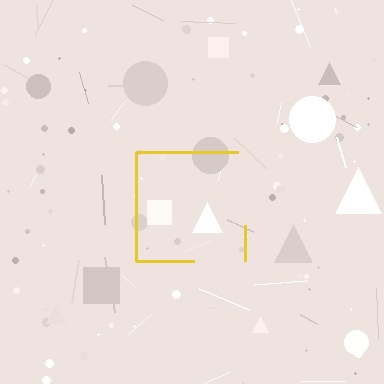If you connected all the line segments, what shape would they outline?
They would outline a square.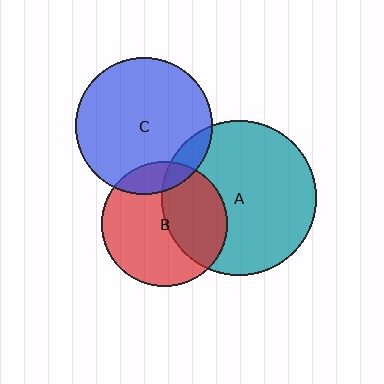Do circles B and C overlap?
Yes.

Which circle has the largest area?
Circle A (teal).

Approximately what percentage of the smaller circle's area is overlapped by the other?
Approximately 15%.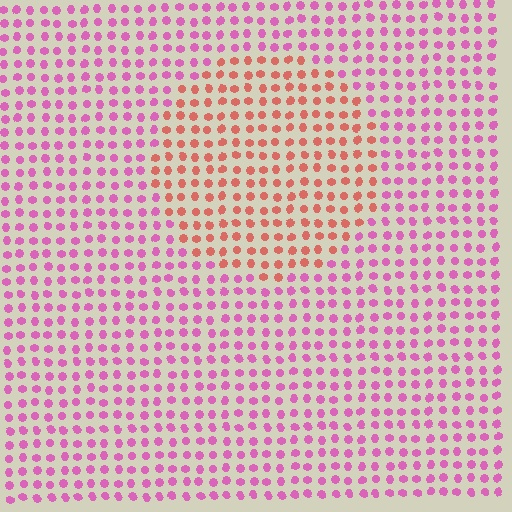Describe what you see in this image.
The image is filled with small pink elements in a uniform arrangement. A circle-shaped region is visible where the elements are tinted to a slightly different hue, forming a subtle color boundary.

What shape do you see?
I see a circle.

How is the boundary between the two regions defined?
The boundary is defined purely by a slight shift in hue (about 46 degrees). Spacing, size, and orientation are identical on both sides.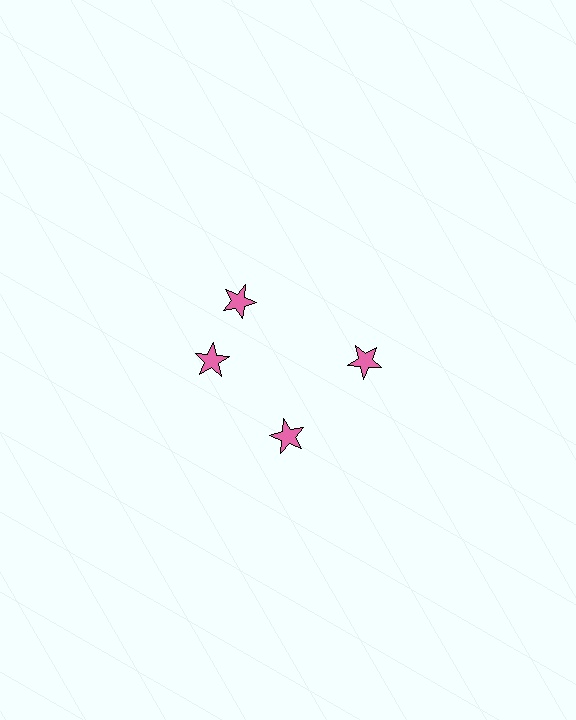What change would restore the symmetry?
The symmetry would be restored by rotating it back into even spacing with its neighbors so that all 4 stars sit at equal angles and equal distance from the center.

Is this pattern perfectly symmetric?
No. The 4 pink stars are arranged in a ring, but one element near the 12 o'clock position is rotated out of alignment along the ring, breaking the 4-fold rotational symmetry.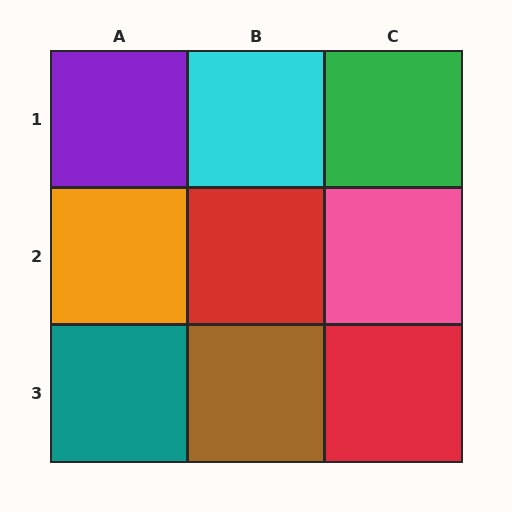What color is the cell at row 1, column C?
Green.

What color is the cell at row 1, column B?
Cyan.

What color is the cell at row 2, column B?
Red.